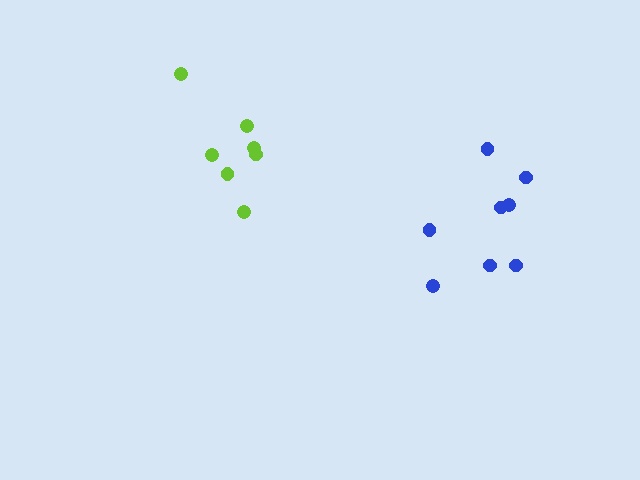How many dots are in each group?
Group 1: 7 dots, Group 2: 8 dots (15 total).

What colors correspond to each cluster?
The clusters are colored: lime, blue.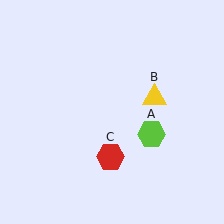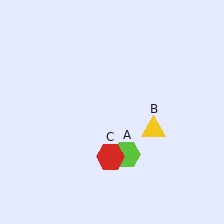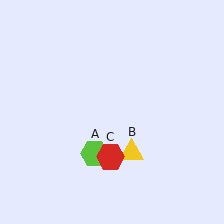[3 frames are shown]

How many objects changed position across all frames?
2 objects changed position: lime hexagon (object A), yellow triangle (object B).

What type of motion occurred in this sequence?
The lime hexagon (object A), yellow triangle (object B) rotated clockwise around the center of the scene.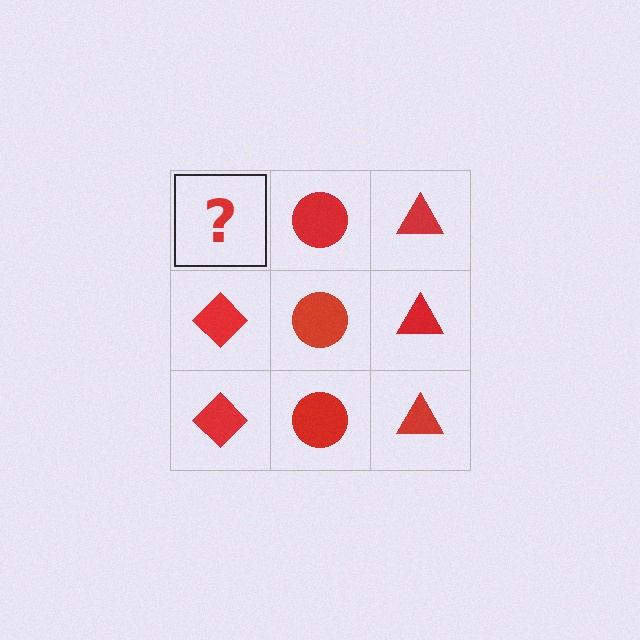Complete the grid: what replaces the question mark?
The question mark should be replaced with a red diamond.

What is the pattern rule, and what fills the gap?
The rule is that each column has a consistent shape. The gap should be filled with a red diamond.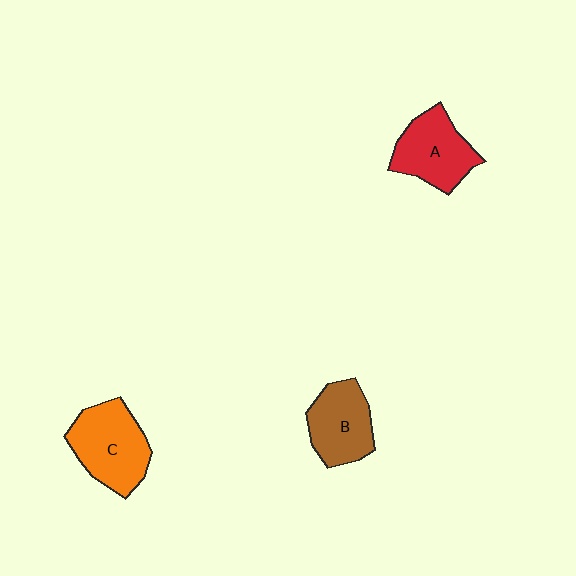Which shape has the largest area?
Shape C (orange).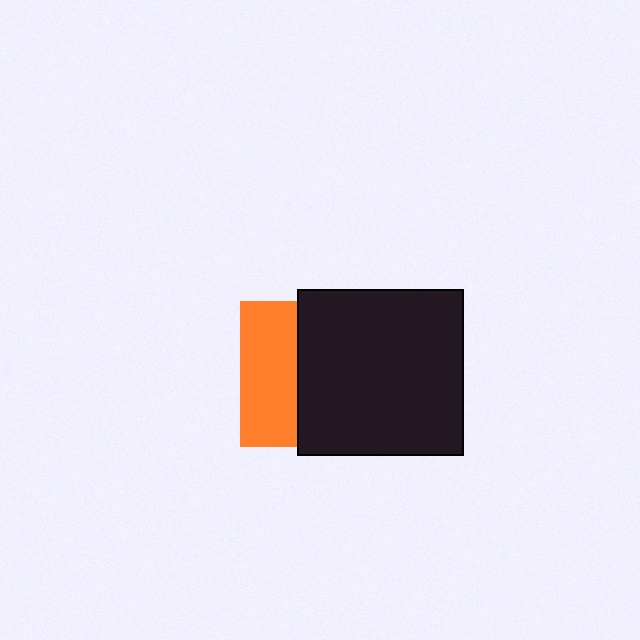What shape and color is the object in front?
The object in front is a black square.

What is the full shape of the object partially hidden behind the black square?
The partially hidden object is an orange square.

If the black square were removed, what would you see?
You would see the complete orange square.